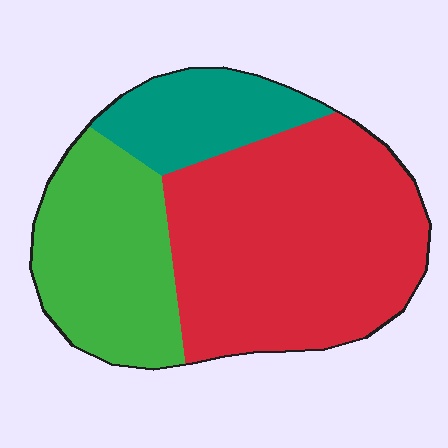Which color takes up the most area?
Red, at roughly 55%.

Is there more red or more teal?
Red.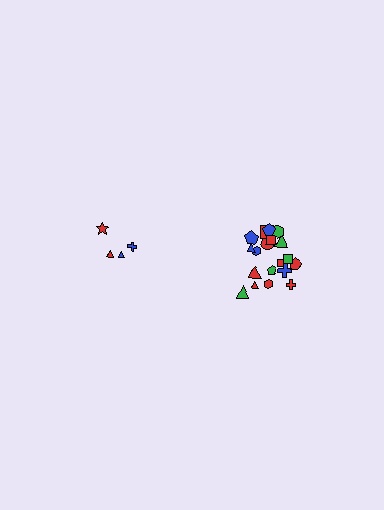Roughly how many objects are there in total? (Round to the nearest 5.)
Roughly 25 objects in total.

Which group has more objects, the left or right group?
The right group.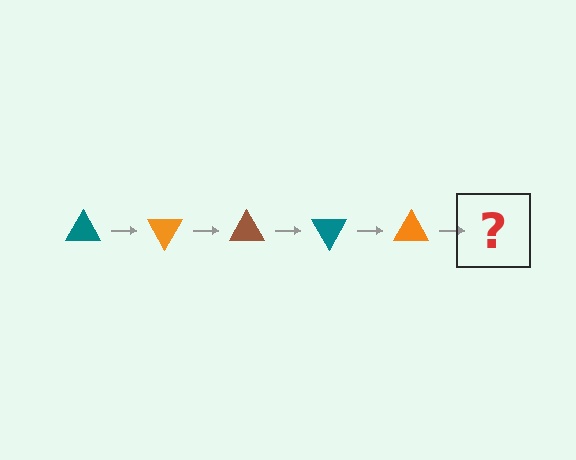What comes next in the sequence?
The next element should be a brown triangle, rotated 300 degrees from the start.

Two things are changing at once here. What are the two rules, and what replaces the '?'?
The two rules are that it rotates 60 degrees each step and the color cycles through teal, orange, and brown. The '?' should be a brown triangle, rotated 300 degrees from the start.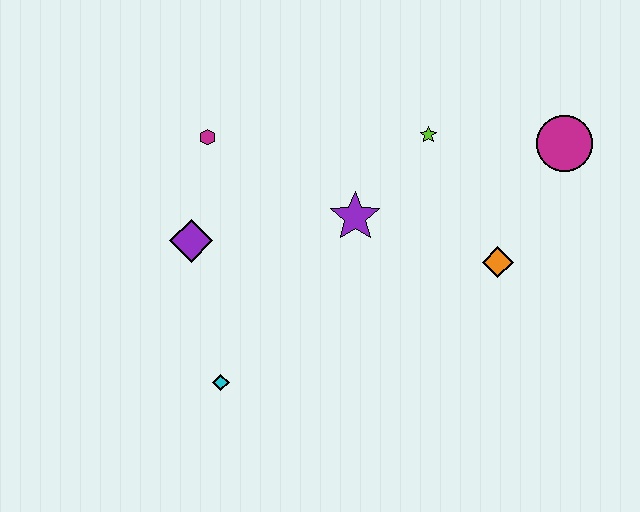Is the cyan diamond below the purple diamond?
Yes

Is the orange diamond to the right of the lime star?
Yes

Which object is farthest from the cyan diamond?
The magenta circle is farthest from the cyan diamond.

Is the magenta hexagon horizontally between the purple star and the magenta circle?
No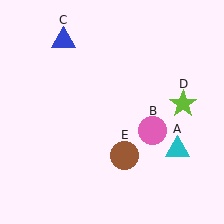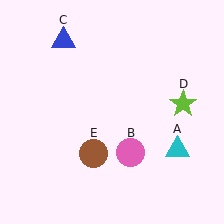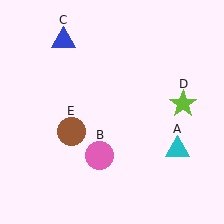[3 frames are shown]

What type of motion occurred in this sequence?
The pink circle (object B), brown circle (object E) rotated clockwise around the center of the scene.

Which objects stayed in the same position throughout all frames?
Cyan triangle (object A) and blue triangle (object C) and lime star (object D) remained stationary.